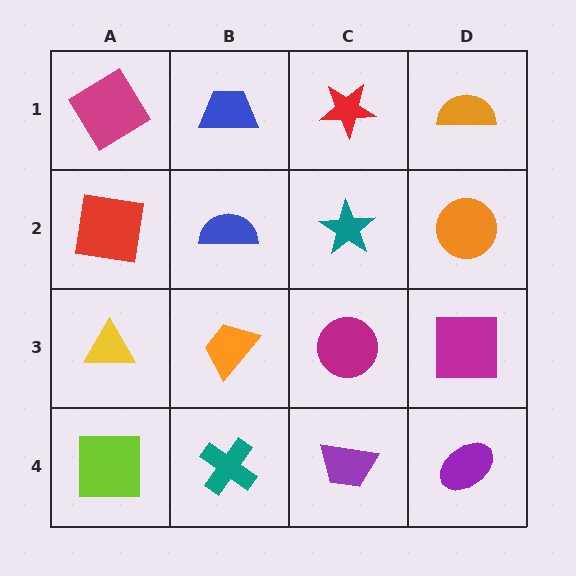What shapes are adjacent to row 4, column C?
A magenta circle (row 3, column C), a teal cross (row 4, column B), a purple ellipse (row 4, column D).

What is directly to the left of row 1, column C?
A blue trapezoid.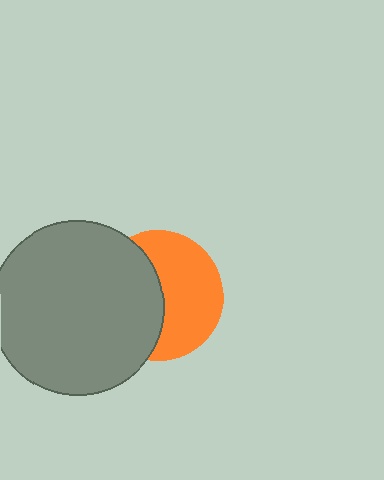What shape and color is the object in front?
The object in front is a gray circle.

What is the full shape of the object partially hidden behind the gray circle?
The partially hidden object is an orange circle.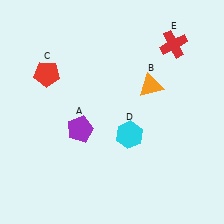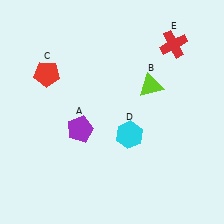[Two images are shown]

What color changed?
The triangle (B) changed from orange in Image 1 to lime in Image 2.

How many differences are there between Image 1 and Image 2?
There is 1 difference between the two images.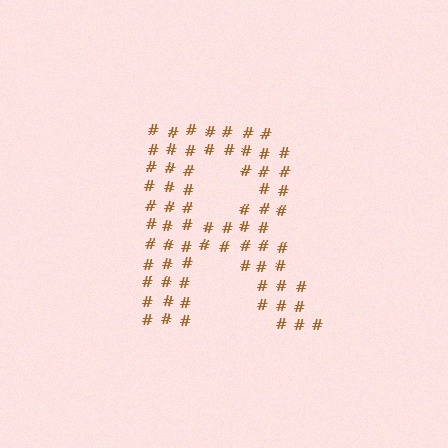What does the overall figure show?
The overall figure shows the letter R.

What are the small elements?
The small elements are hash symbols.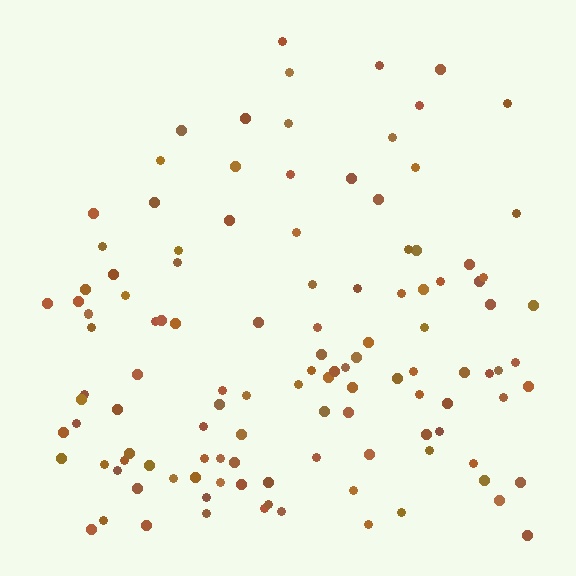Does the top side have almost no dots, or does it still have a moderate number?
Still a moderate number, just noticeably fewer than the bottom.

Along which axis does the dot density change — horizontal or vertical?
Vertical.